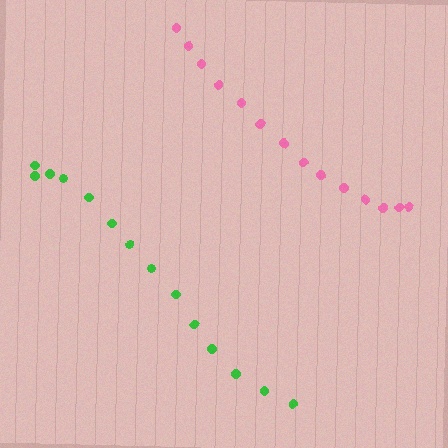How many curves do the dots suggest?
There are 2 distinct paths.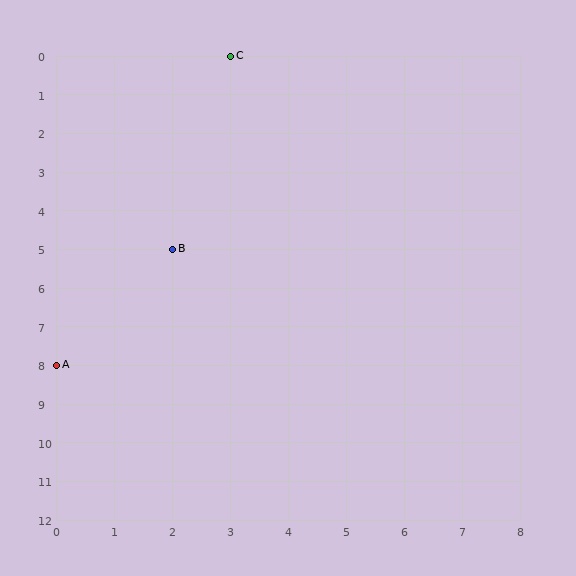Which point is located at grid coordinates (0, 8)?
Point A is at (0, 8).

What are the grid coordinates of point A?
Point A is at grid coordinates (0, 8).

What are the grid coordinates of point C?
Point C is at grid coordinates (3, 0).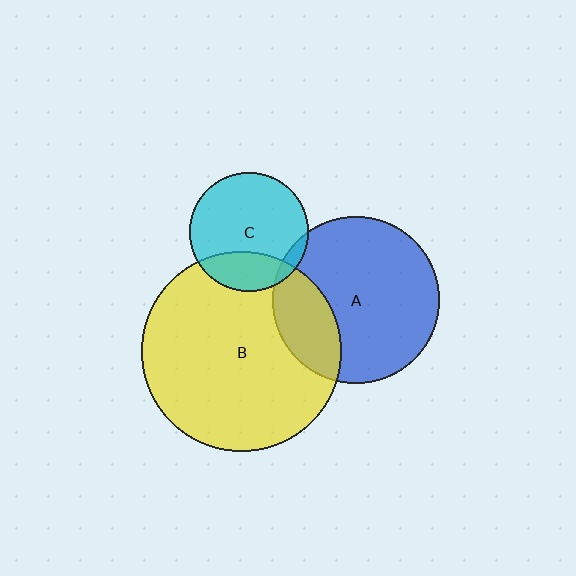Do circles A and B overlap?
Yes.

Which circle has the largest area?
Circle B (yellow).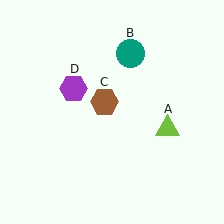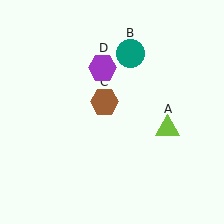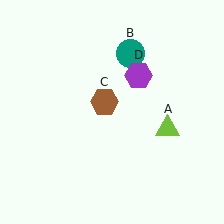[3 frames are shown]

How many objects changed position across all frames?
1 object changed position: purple hexagon (object D).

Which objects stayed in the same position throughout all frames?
Lime triangle (object A) and teal circle (object B) and brown hexagon (object C) remained stationary.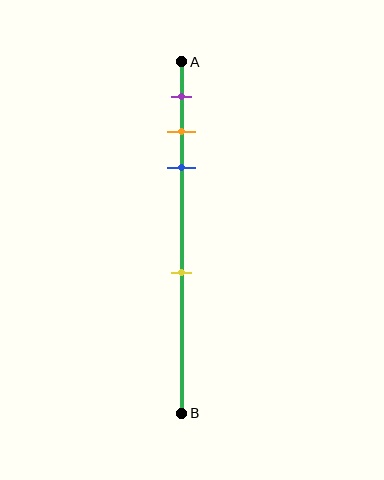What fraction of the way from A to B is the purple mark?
The purple mark is approximately 10% (0.1) of the way from A to B.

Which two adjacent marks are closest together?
The orange and blue marks are the closest adjacent pair.